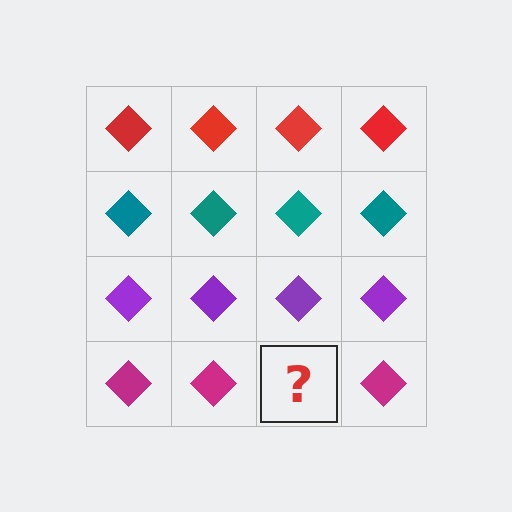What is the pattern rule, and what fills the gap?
The rule is that each row has a consistent color. The gap should be filled with a magenta diamond.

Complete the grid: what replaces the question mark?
The question mark should be replaced with a magenta diamond.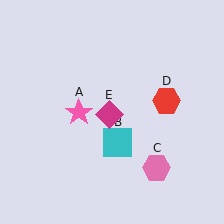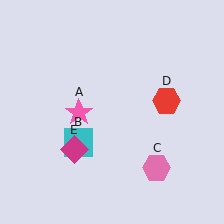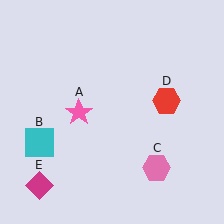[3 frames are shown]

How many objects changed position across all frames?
2 objects changed position: cyan square (object B), magenta diamond (object E).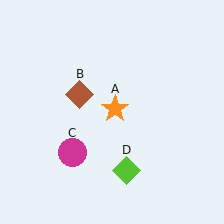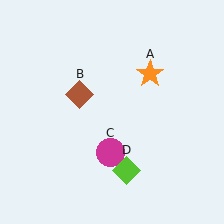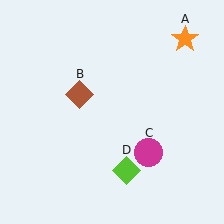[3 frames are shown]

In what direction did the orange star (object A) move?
The orange star (object A) moved up and to the right.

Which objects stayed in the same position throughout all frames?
Brown diamond (object B) and lime diamond (object D) remained stationary.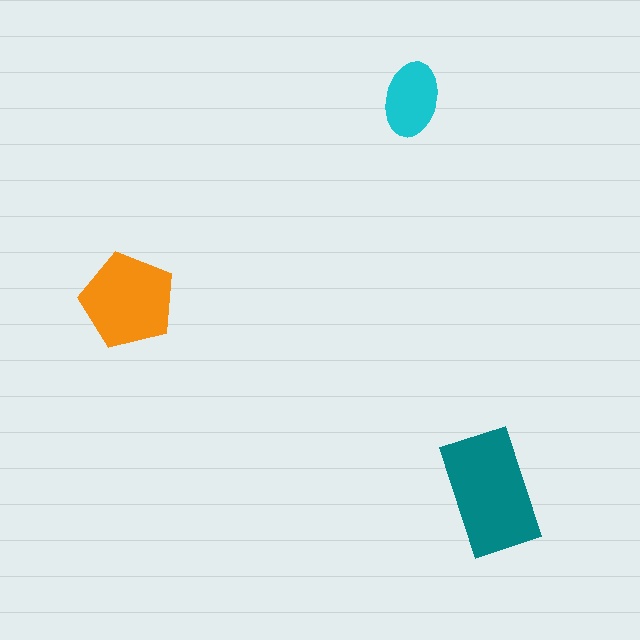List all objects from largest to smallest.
The teal rectangle, the orange pentagon, the cyan ellipse.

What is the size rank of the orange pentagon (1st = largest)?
2nd.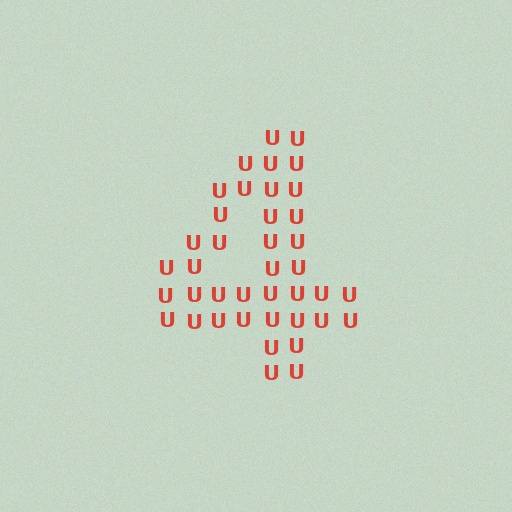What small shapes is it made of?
It is made of small letter U's.